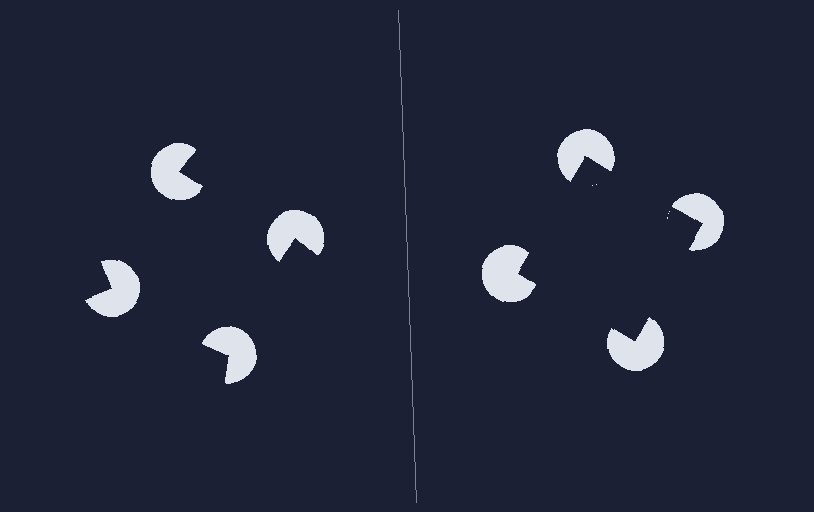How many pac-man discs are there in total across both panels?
8 — 4 on each side.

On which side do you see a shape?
An illusory square appears on the right side. On the left side the wedge cuts are rotated, so no coherent shape forms.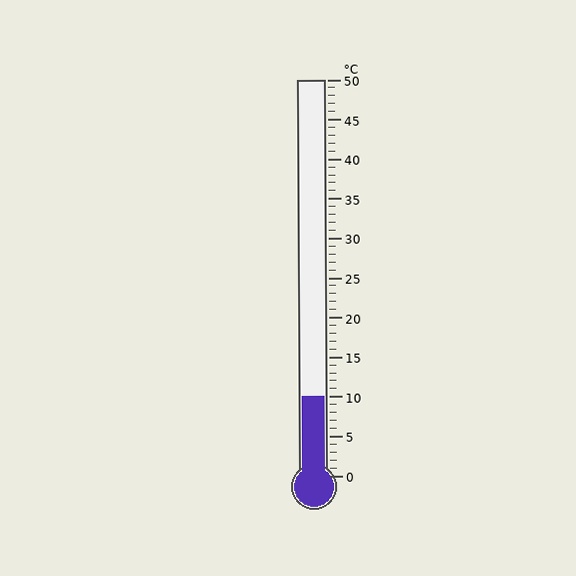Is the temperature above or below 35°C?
The temperature is below 35°C.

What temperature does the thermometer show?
The thermometer shows approximately 10°C.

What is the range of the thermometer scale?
The thermometer scale ranges from 0°C to 50°C.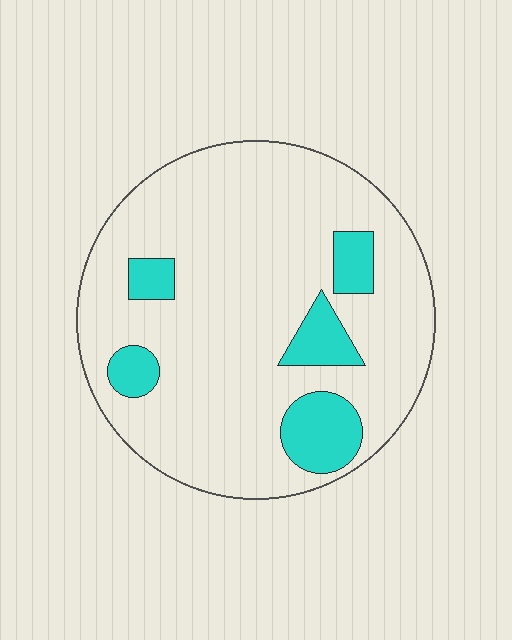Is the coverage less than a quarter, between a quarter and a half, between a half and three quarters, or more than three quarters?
Less than a quarter.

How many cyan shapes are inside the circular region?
5.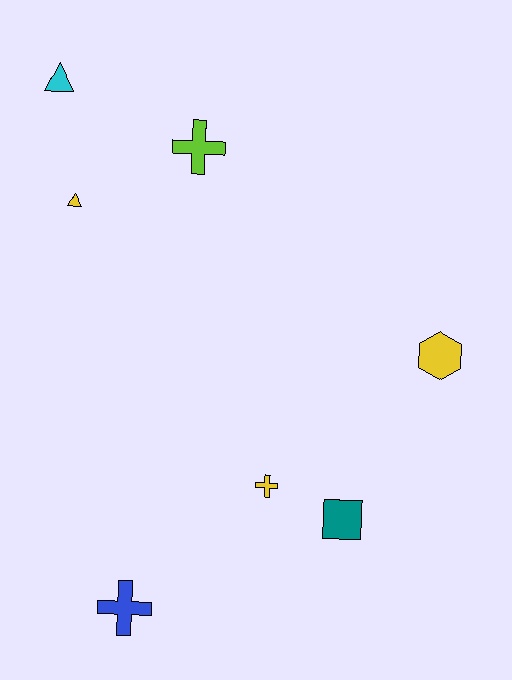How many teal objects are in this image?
There is 1 teal object.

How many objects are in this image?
There are 7 objects.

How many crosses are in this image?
There are 3 crosses.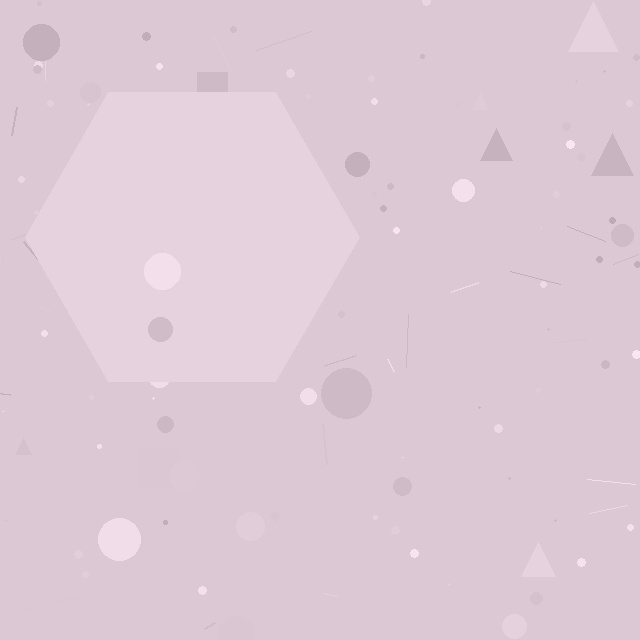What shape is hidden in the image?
A hexagon is hidden in the image.